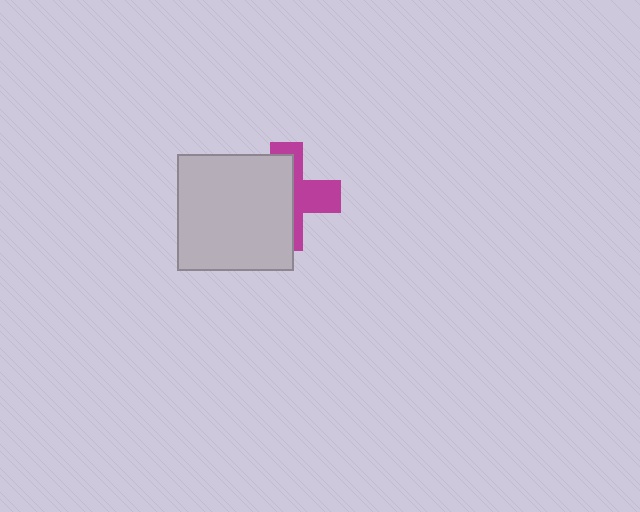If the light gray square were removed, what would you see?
You would see the complete magenta cross.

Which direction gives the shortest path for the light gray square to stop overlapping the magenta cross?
Moving left gives the shortest separation.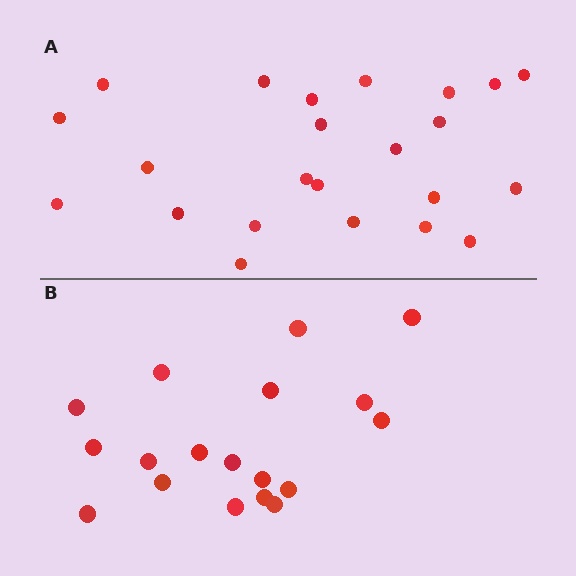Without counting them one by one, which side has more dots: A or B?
Region A (the top region) has more dots.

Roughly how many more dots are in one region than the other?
Region A has about 5 more dots than region B.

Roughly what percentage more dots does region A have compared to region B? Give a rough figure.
About 30% more.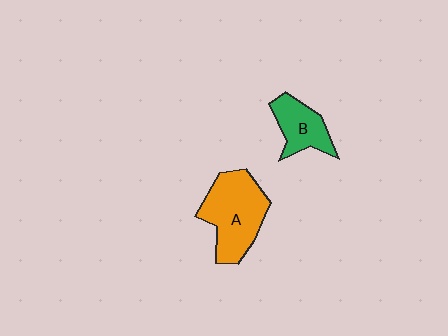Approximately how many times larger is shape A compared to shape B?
Approximately 1.8 times.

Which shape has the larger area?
Shape A (orange).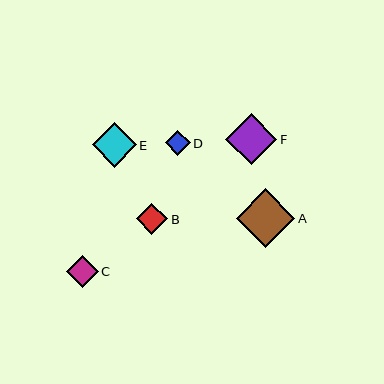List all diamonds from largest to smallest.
From largest to smallest: A, F, E, C, B, D.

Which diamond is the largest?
Diamond A is the largest with a size of approximately 59 pixels.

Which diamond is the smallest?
Diamond D is the smallest with a size of approximately 25 pixels.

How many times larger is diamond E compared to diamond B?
Diamond E is approximately 1.4 times the size of diamond B.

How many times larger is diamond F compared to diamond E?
Diamond F is approximately 1.2 times the size of diamond E.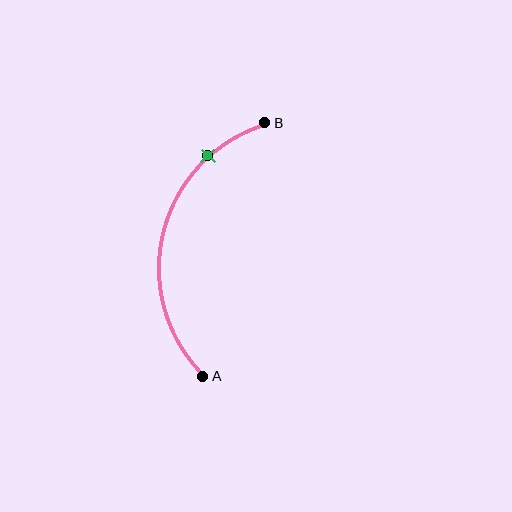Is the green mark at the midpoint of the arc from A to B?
No. The green mark lies on the arc but is closer to endpoint B. The arc midpoint would be at the point on the curve equidistant along the arc from both A and B.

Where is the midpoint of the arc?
The arc midpoint is the point on the curve farthest from the straight line joining A and B. It sits to the left of that line.